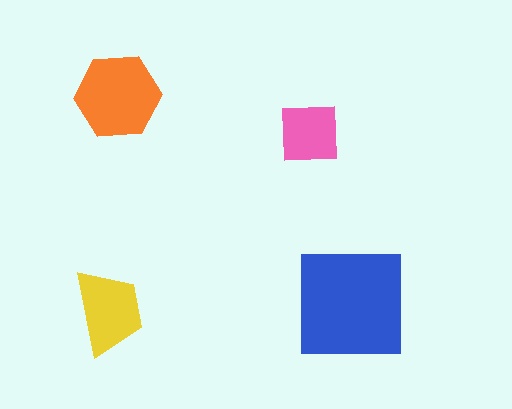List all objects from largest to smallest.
The blue square, the orange hexagon, the yellow trapezoid, the pink square.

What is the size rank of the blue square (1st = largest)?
1st.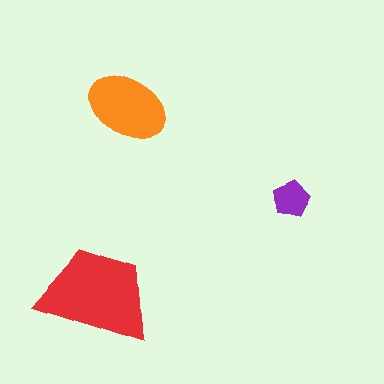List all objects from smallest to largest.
The purple pentagon, the orange ellipse, the red trapezoid.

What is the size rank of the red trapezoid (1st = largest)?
1st.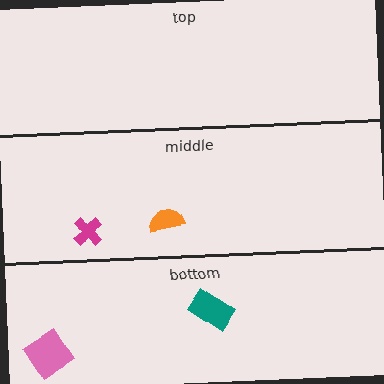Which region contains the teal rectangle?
The bottom region.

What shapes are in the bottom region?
The pink diamond, the teal rectangle.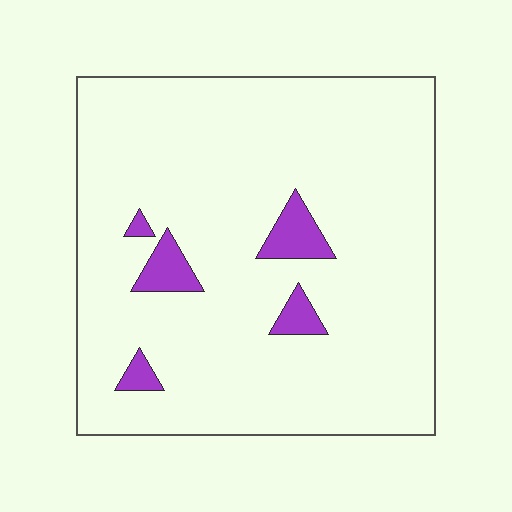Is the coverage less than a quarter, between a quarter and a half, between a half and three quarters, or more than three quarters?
Less than a quarter.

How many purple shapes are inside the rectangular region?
5.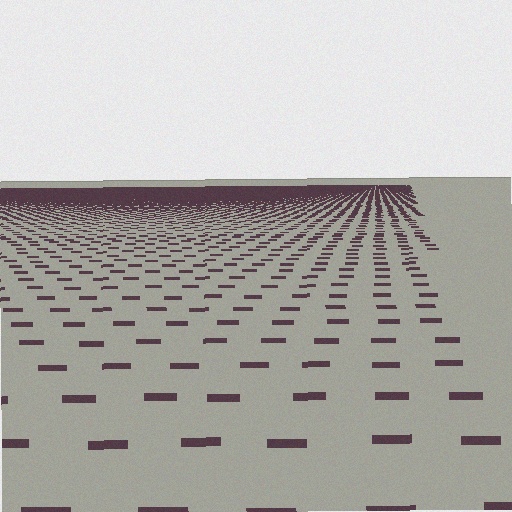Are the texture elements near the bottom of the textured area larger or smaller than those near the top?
Larger. Near the bottom, elements are closer to the viewer and appear at a bigger on-screen size.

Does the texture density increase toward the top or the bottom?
Density increases toward the top.